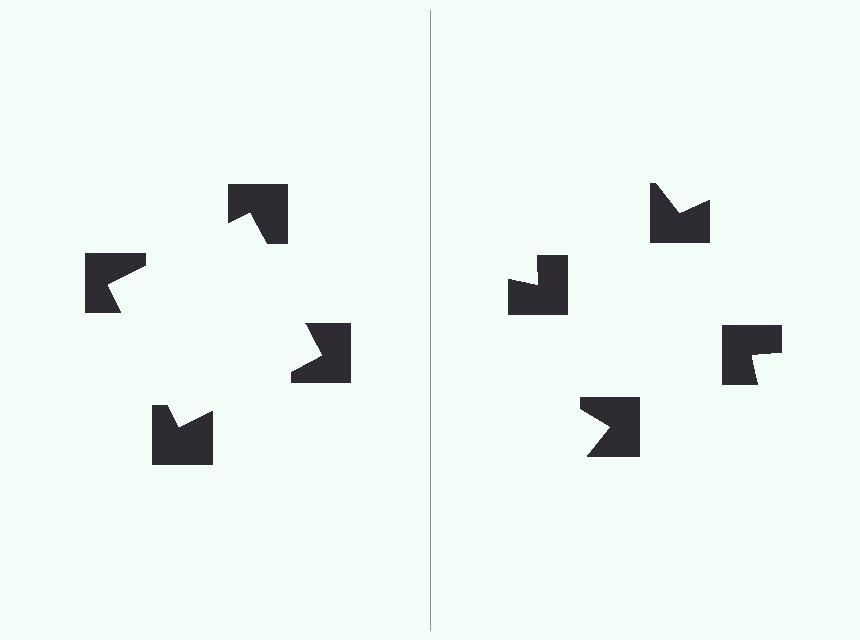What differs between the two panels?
The notched squares are positioned identically on both sides; only the wedge orientations differ. On the left they align to a square; on the right they are misaligned.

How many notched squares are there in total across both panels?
8 — 4 on each side.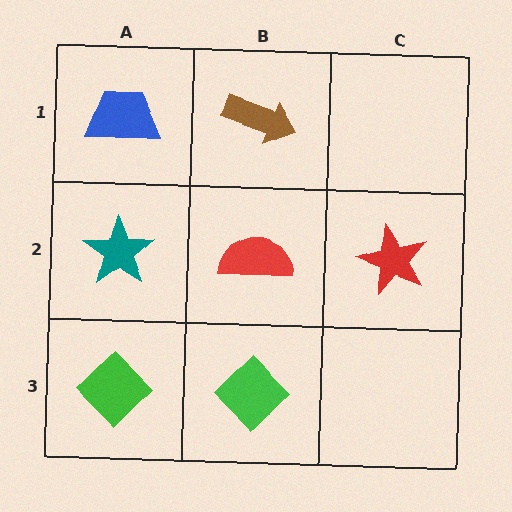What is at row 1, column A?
A blue trapezoid.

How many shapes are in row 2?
3 shapes.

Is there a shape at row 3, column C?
No, that cell is empty.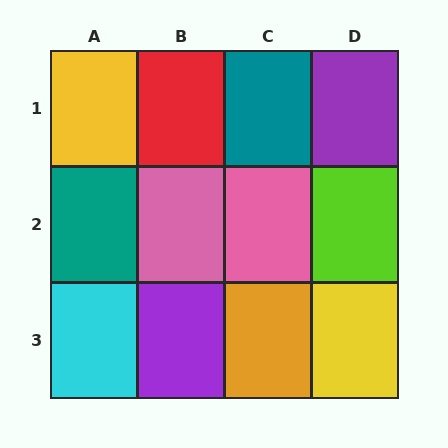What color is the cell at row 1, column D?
Purple.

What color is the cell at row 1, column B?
Red.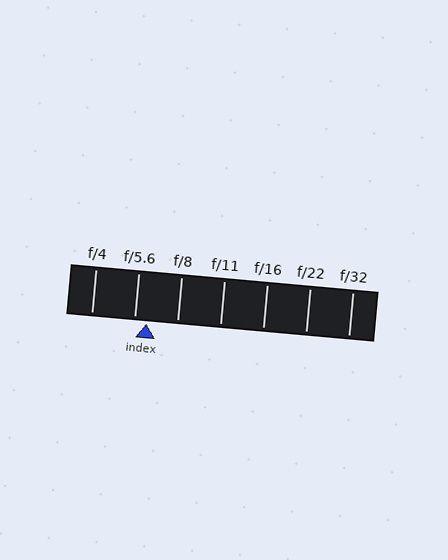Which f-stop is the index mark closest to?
The index mark is closest to f/5.6.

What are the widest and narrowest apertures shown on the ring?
The widest aperture shown is f/4 and the narrowest is f/32.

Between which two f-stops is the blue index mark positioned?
The index mark is between f/5.6 and f/8.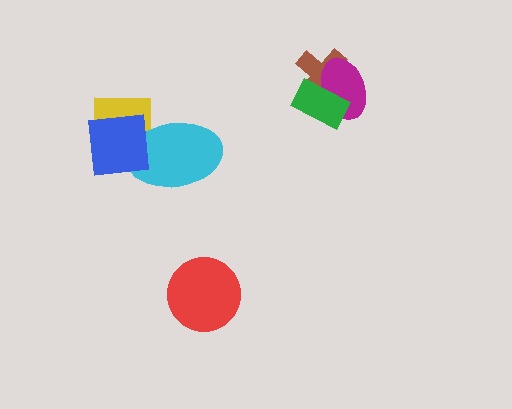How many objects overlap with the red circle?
0 objects overlap with the red circle.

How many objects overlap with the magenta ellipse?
2 objects overlap with the magenta ellipse.